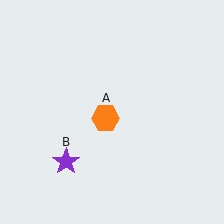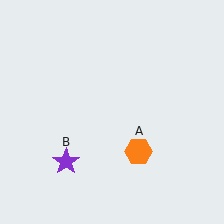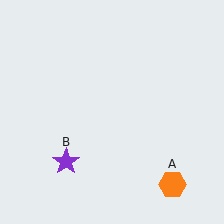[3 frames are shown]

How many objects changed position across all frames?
1 object changed position: orange hexagon (object A).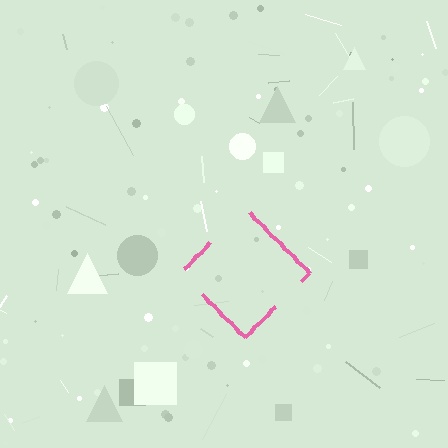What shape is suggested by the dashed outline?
The dashed outline suggests a diamond.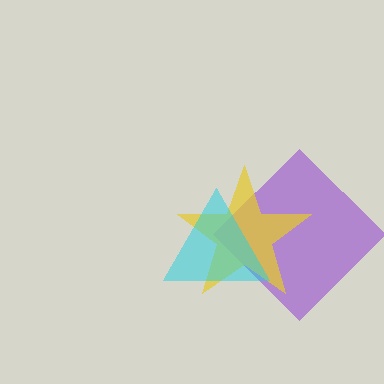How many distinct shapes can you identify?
There are 3 distinct shapes: a purple diamond, a yellow star, a cyan triangle.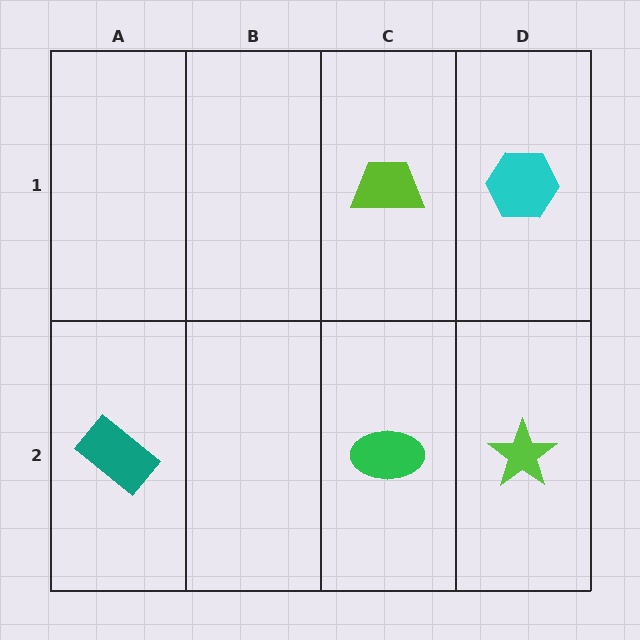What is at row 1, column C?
A lime trapezoid.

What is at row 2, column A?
A teal rectangle.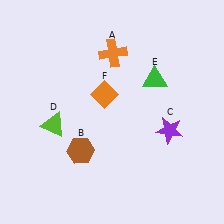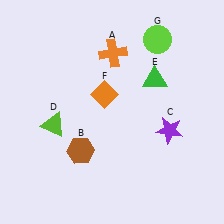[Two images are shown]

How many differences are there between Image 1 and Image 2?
There is 1 difference between the two images.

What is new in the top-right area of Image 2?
A lime circle (G) was added in the top-right area of Image 2.